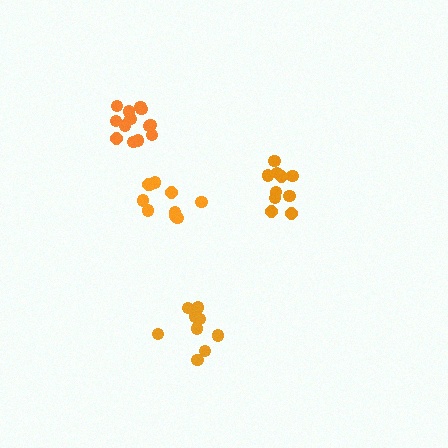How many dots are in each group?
Group 1: 10 dots, Group 2: 9 dots, Group 3: 13 dots, Group 4: 10 dots (42 total).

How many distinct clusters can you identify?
There are 4 distinct clusters.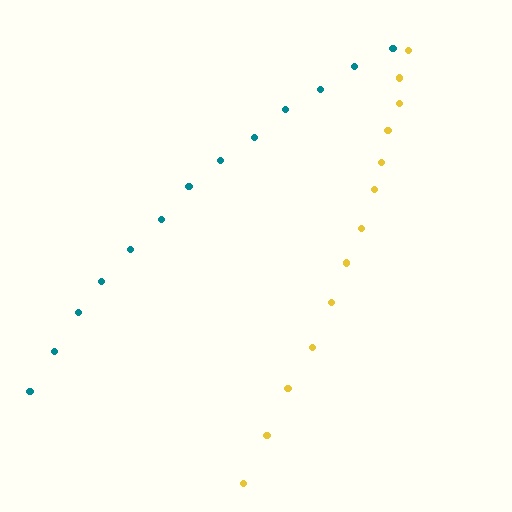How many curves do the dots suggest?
There are 2 distinct paths.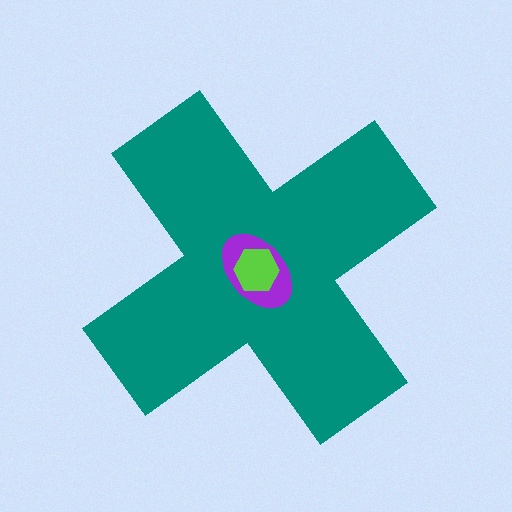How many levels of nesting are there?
3.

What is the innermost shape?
The lime hexagon.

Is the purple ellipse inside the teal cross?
Yes.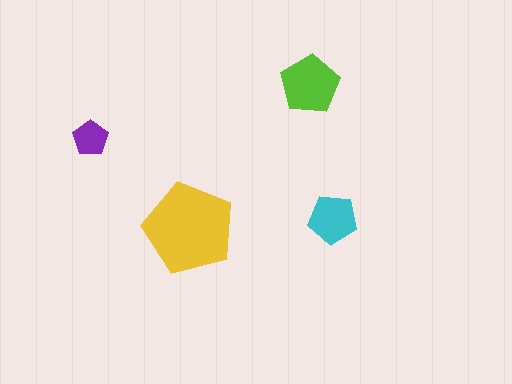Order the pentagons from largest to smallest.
the yellow one, the lime one, the cyan one, the purple one.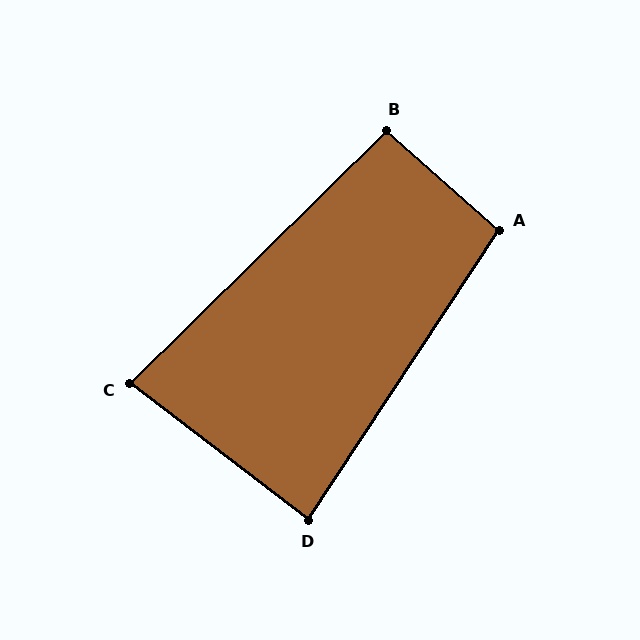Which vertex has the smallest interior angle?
C, at approximately 82 degrees.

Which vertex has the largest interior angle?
A, at approximately 98 degrees.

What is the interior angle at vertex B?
Approximately 94 degrees (approximately right).